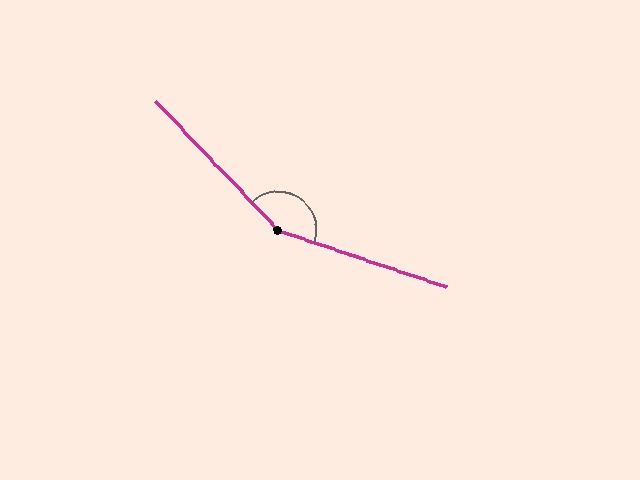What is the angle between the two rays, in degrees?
Approximately 152 degrees.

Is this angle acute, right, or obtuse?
It is obtuse.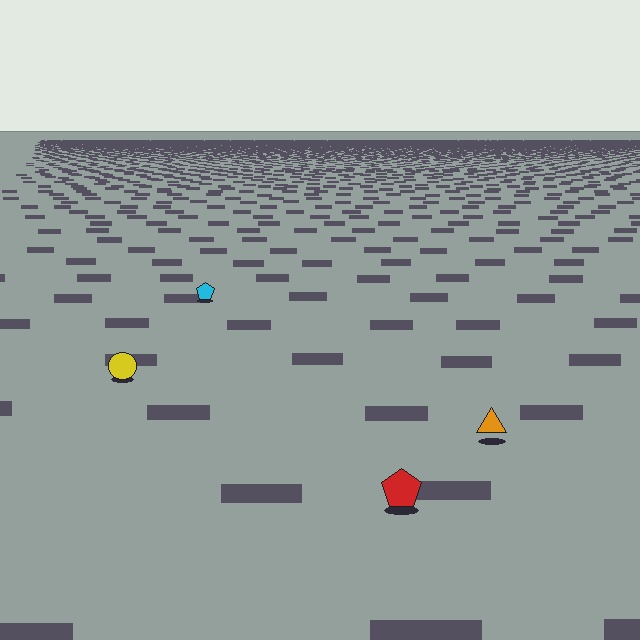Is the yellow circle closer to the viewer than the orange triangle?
No. The orange triangle is closer — you can tell from the texture gradient: the ground texture is coarser near it.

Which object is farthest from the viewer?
The cyan pentagon is farthest from the viewer. It appears smaller and the ground texture around it is denser.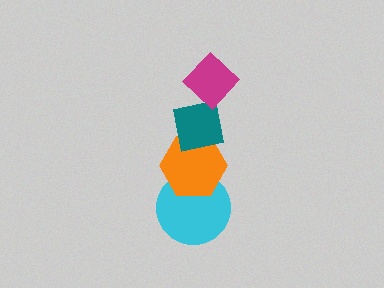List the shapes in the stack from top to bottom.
From top to bottom: the magenta diamond, the teal square, the orange hexagon, the cyan circle.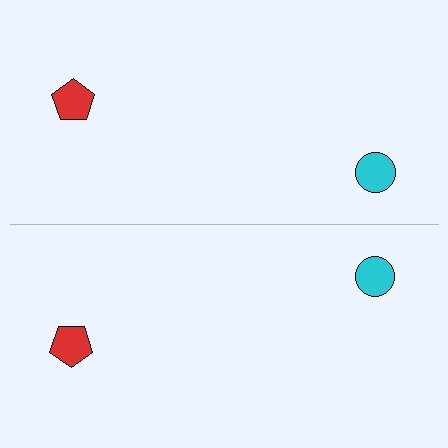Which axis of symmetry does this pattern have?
The pattern has a horizontal axis of symmetry running through the center of the image.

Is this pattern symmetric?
Yes, this pattern has bilateral (reflection) symmetry.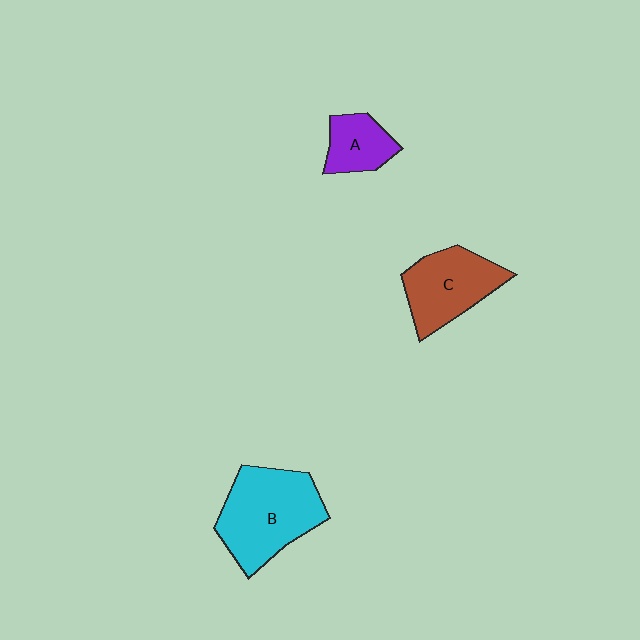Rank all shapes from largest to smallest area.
From largest to smallest: B (cyan), C (brown), A (purple).